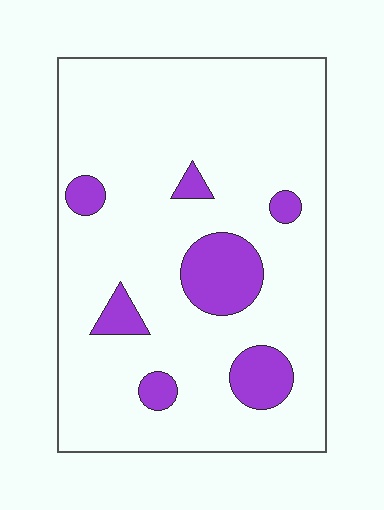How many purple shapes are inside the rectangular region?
7.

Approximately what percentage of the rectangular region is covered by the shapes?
Approximately 15%.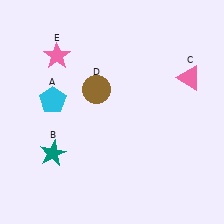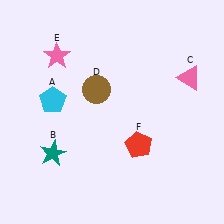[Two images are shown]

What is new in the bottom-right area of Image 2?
A red pentagon (F) was added in the bottom-right area of Image 2.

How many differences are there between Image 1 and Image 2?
There is 1 difference between the two images.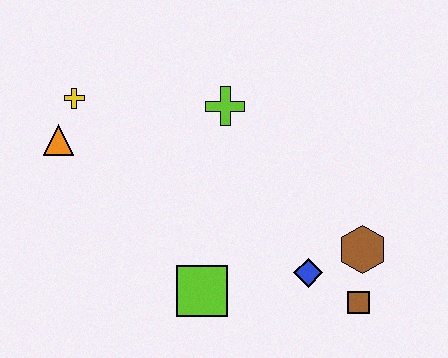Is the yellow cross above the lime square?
Yes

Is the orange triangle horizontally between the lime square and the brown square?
No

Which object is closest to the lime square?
The blue diamond is closest to the lime square.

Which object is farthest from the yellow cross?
The brown square is farthest from the yellow cross.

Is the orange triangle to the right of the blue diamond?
No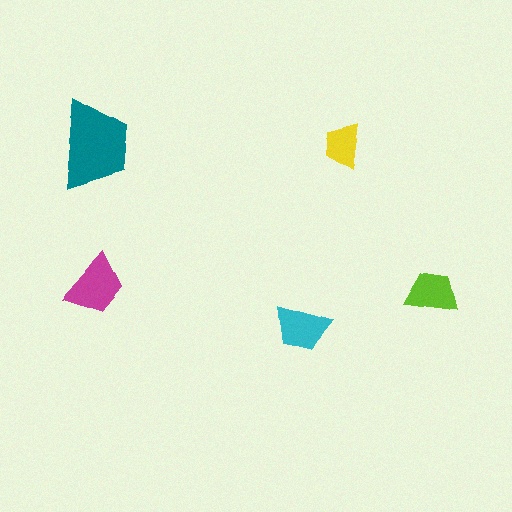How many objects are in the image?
There are 5 objects in the image.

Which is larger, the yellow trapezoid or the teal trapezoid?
The teal one.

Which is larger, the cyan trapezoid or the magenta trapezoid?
The magenta one.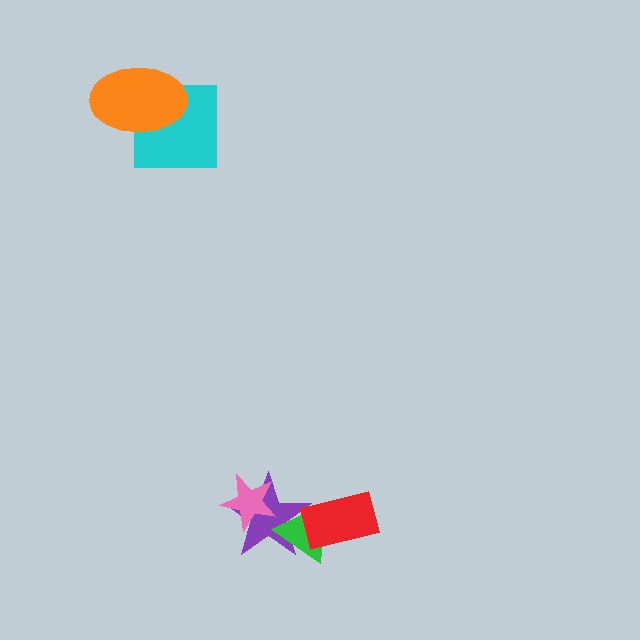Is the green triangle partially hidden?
Yes, it is partially covered by another shape.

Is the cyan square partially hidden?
Yes, it is partially covered by another shape.